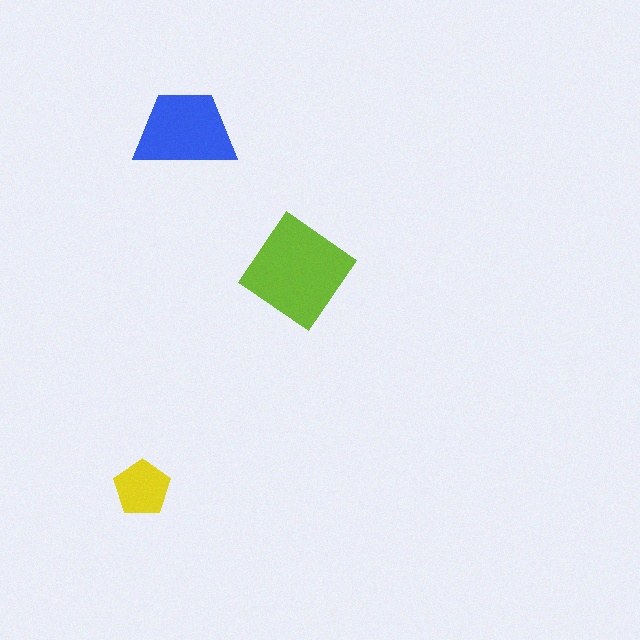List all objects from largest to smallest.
The lime diamond, the blue trapezoid, the yellow pentagon.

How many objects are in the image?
There are 3 objects in the image.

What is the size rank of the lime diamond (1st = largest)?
1st.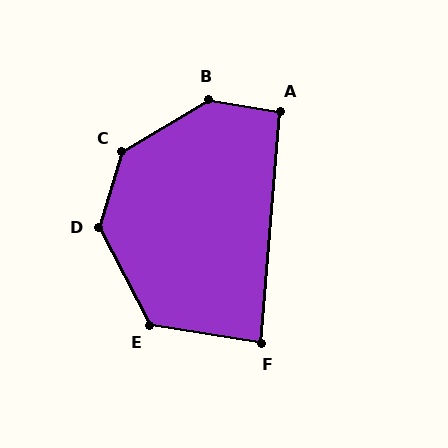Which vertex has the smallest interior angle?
F, at approximately 85 degrees.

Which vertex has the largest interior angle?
B, at approximately 139 degrees.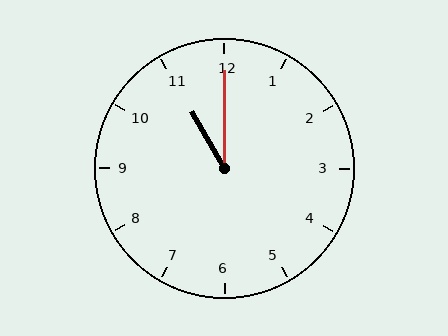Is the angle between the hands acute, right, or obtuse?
It is acute.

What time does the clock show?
11:00.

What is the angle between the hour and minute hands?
Approximately 30 degrees.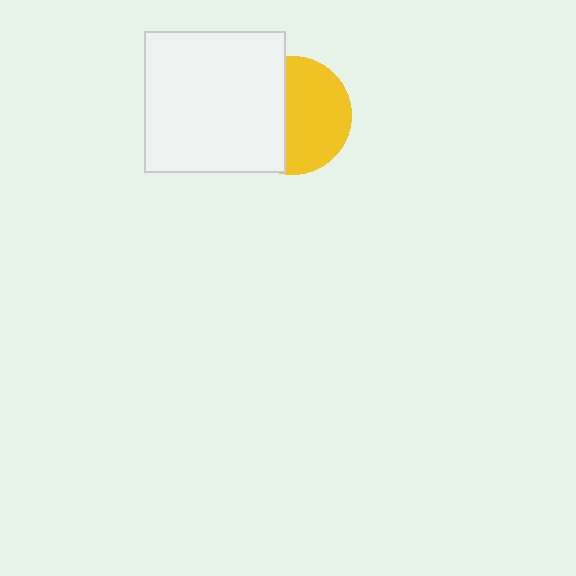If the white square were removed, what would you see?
You would see the complete yellow circle.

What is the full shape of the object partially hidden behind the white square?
The partially hidden object is a yellow circle.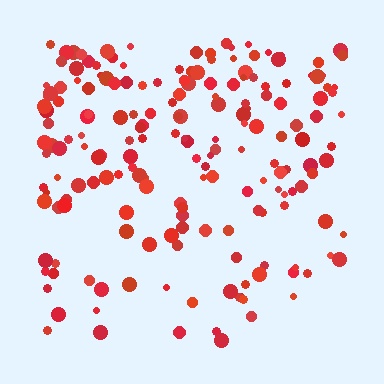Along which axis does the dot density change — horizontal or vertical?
Vertical.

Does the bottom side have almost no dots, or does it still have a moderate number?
Still a moderate number, just noticeably fewer than the top.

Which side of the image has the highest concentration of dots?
The top.